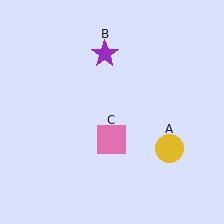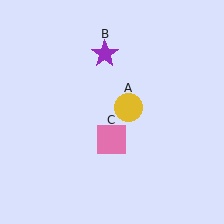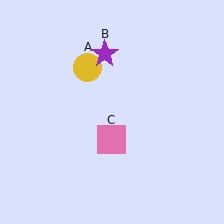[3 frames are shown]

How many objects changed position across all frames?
1 object changed position: yellow circle (object A).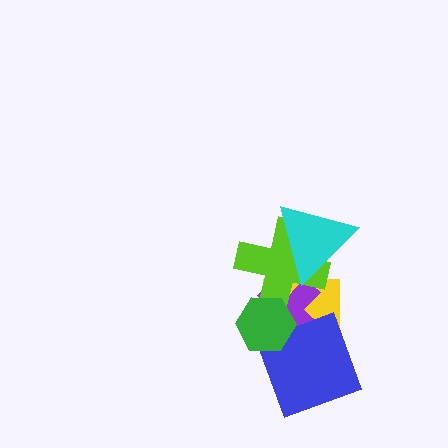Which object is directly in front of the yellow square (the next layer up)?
The purple cross is directly in front of the yellow square.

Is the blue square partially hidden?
Yes, it is partially covered by another shape.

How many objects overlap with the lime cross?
4 objects overlap with the lime cross.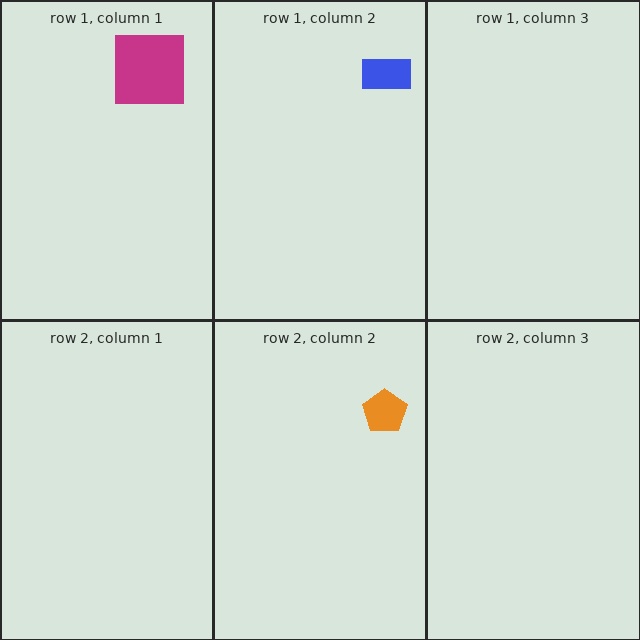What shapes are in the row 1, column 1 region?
The magenta square.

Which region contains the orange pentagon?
The row 2, column 2 region.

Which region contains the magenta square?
The row 1, column 1 region.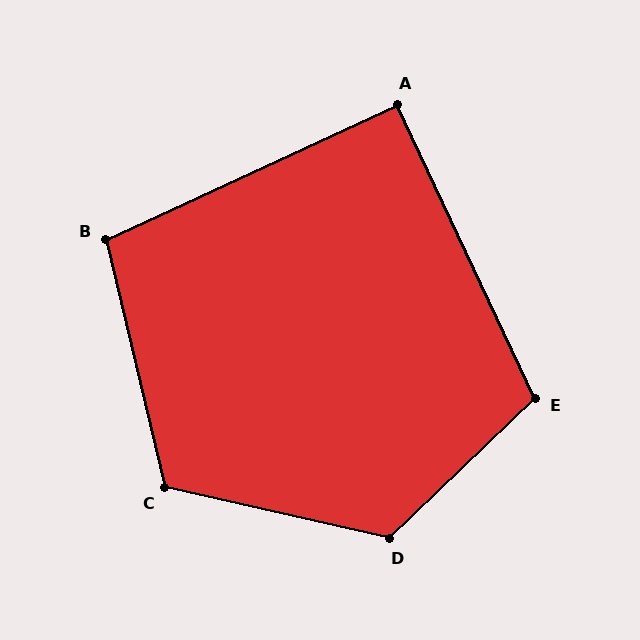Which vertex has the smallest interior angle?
A, at approximately 90 degrees.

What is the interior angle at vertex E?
Approximately 109 degrees (obtuse).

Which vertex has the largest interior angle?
D, at approximately 124 degrees.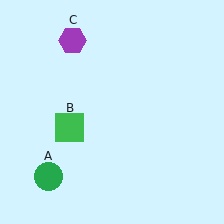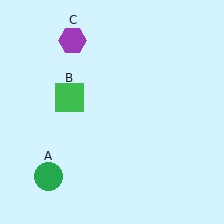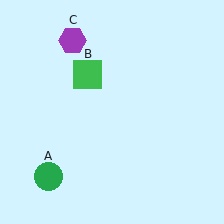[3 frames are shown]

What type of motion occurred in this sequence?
The green square (object B) rotated clockwise around the center of the scene.